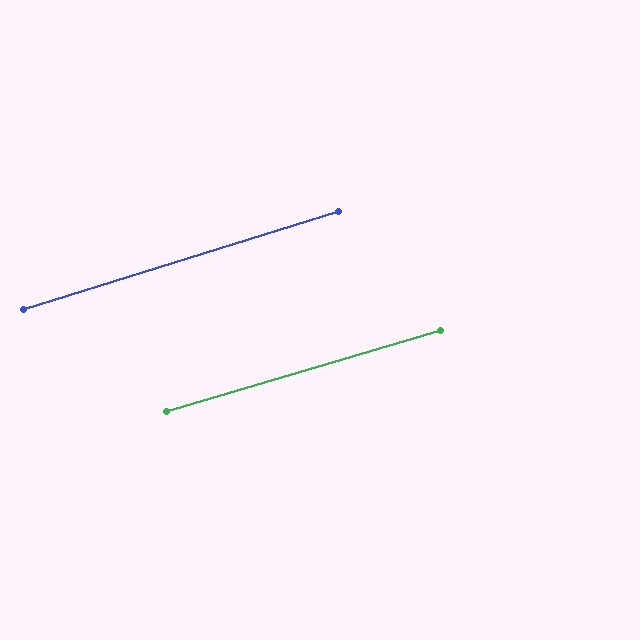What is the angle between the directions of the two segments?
Approximately 1 degree.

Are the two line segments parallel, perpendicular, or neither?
Parallel — their directions differ by only 0.7°.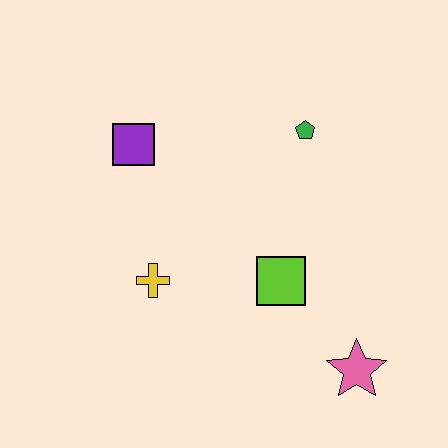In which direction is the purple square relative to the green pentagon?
The purple square is to the left of the green pentagon.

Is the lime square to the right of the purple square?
Yes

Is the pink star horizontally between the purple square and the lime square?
No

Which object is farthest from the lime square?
The purple square is farthest from the lime square.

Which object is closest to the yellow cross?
The lime square is closest to the yellow cross.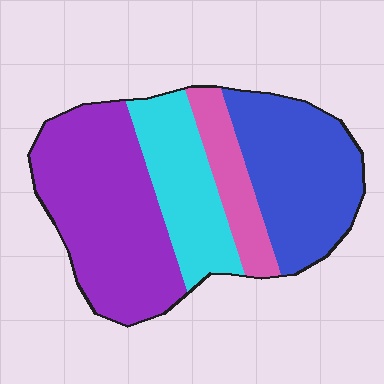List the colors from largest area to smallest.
From largest to smallest: purple, blue, cyan, pink.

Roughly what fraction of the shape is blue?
Blue covers around 30% of the shape.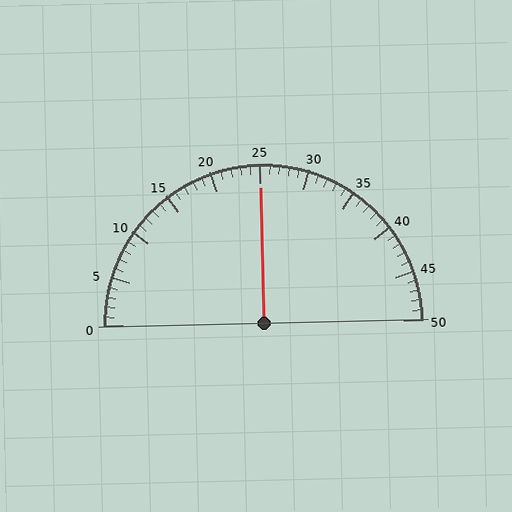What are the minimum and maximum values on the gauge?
The gauge ranges from 0 to 50.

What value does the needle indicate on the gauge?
The needle indicates approximately 25.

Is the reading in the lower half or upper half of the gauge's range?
The reading is in the upper half of the range (0 to 50).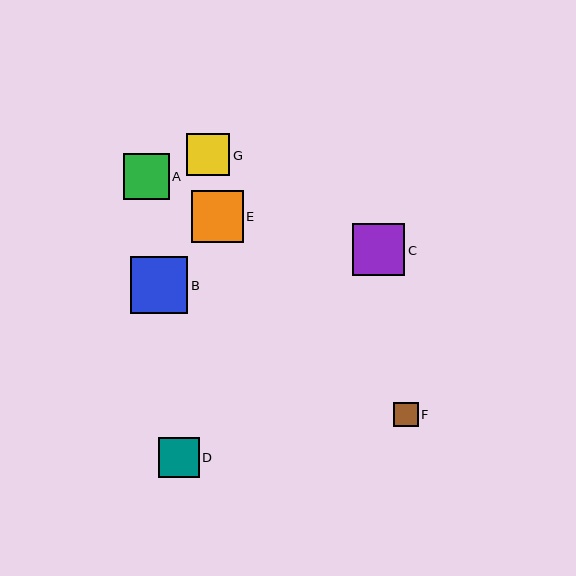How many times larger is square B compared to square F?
Square B is approximately 2.3 times the size of square F.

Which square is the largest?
Square B is the largest with a size of approximately 57 pixels.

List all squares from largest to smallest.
From largest to smallest: B, C, E, A, G, D, F.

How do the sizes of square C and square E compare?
Square C and square E are approximately the same size.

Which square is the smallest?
Square F is the smallest with a size of approximately 24 pixels.